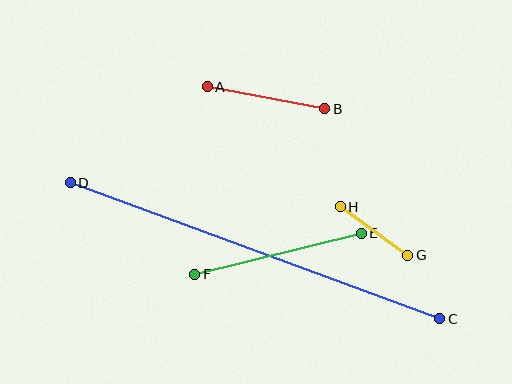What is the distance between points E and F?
The distance is approximately 172 pixels.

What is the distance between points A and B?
The distance is approximately 119 pixels.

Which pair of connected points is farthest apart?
Points C and D are farthest apart.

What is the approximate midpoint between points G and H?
The midpoint is at approximately (374, 231) pixels.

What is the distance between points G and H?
The distance is approximately 83 pixels.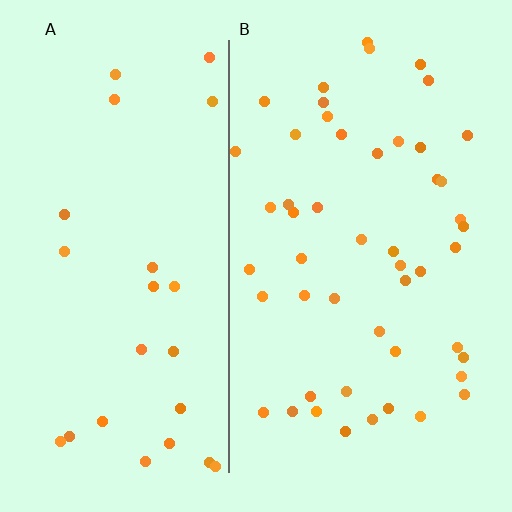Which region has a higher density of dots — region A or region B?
B (the right).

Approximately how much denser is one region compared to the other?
Approximately 2.0× — region B over region A.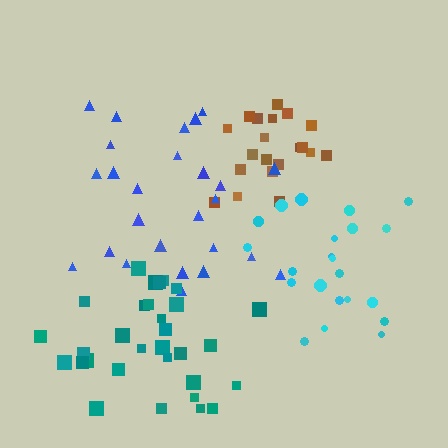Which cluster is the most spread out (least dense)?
Blue.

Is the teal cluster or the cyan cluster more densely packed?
Teal.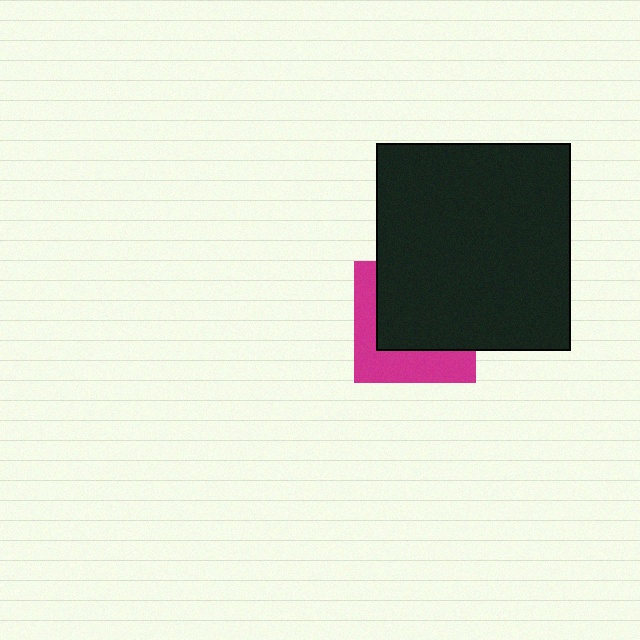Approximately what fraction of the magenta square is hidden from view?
Roughly 60% of the magenta square is hidden behind the black rectangle.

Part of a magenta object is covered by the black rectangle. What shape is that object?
It is a square.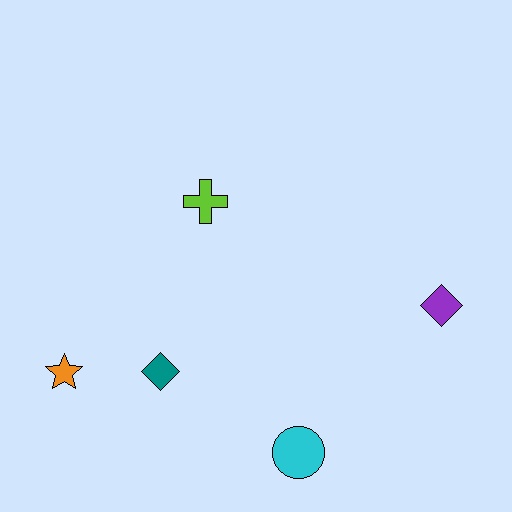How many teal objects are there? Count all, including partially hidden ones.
There is 1 teal object.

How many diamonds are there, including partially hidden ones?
There are 2 diamonds.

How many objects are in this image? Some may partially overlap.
There are 5 objects.